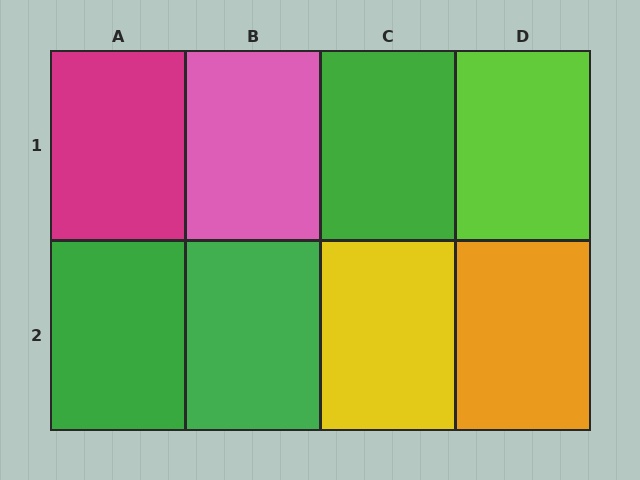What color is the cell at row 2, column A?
Green.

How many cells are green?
3 cells are green.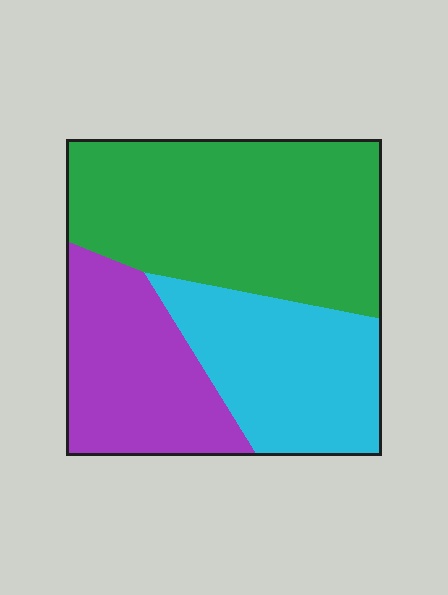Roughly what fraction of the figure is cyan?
Cyan covers about 30% of the figure.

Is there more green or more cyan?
Green.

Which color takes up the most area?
Green, at roughly 45%.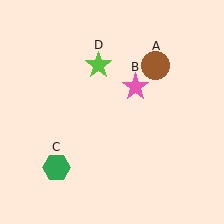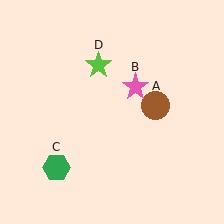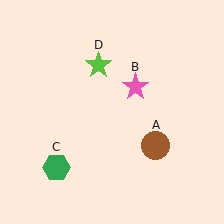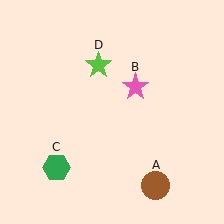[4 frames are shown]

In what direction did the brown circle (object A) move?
The brown circle (object A) moved down.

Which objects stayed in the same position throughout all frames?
Pink star (object B) and green hexagon (object C) and lime star (object D) remained stationary.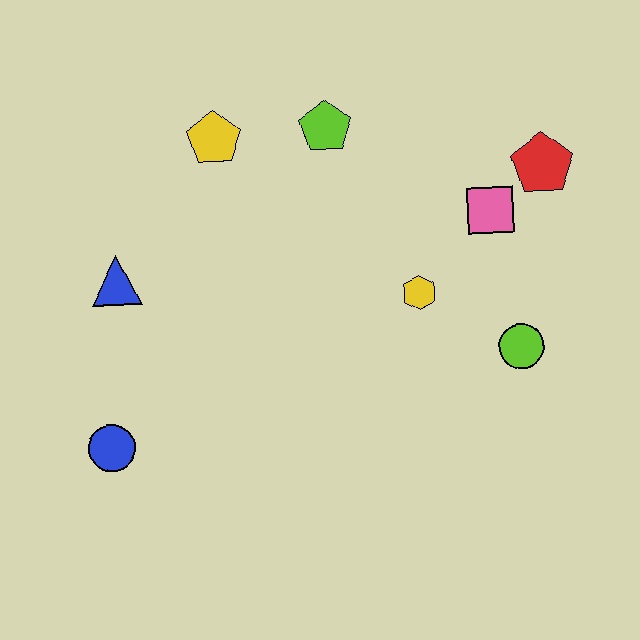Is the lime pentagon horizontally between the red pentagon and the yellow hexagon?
No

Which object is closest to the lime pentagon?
The yellow pentagon is closest to the lime pentagon.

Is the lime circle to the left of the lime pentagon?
No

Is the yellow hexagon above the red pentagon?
No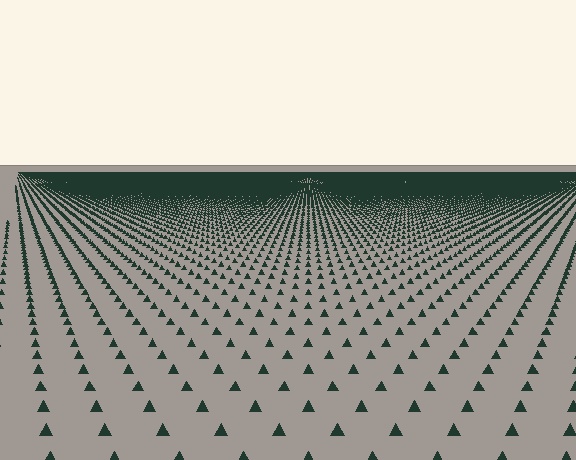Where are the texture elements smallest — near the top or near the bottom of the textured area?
Near the top.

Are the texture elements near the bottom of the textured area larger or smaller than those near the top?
Larger. Near the bottom, elements are closer to the viewer and appear at a bigger on-screen size.